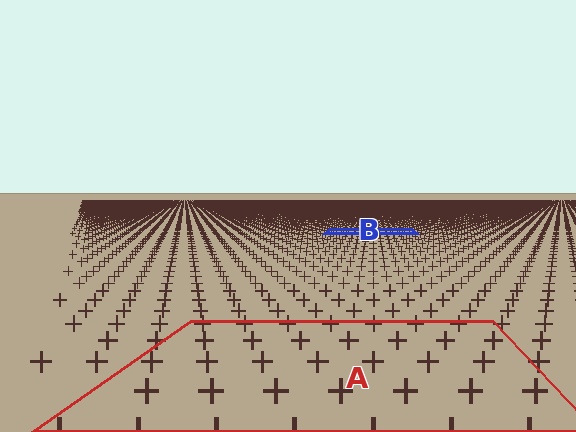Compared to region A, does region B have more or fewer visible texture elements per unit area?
Region B has more texture elements per unit area — they are packed more densely because it is farther away.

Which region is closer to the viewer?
Region A is closer. The texture elements there are larger and more spread out.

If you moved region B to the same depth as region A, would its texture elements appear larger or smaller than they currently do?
They would appear larger. At a closer depth, the same texture elements are projected at a bigger on-screen size.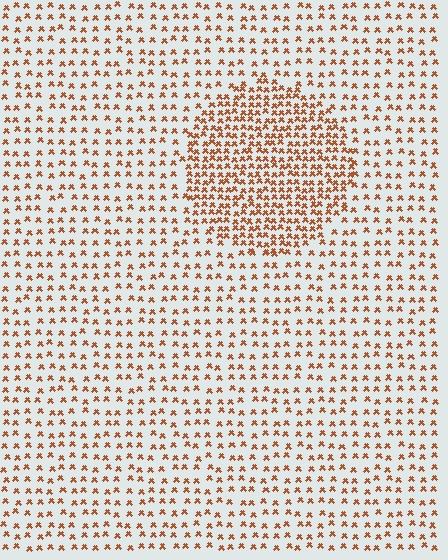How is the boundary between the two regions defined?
The boundary is defined by a change in element density (approximately 2.1x ratio). All elements are the same color, size, and shape.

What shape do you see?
I see a circle.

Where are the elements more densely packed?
The elements are more densely packed inside the circle boundary.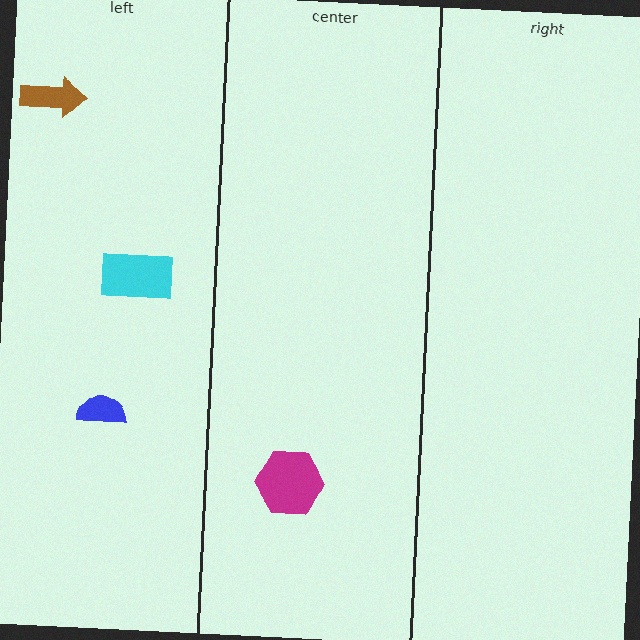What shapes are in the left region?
The brown arrow, the blue semicircle, the cyan rectangle.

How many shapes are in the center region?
1.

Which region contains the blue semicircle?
The left region.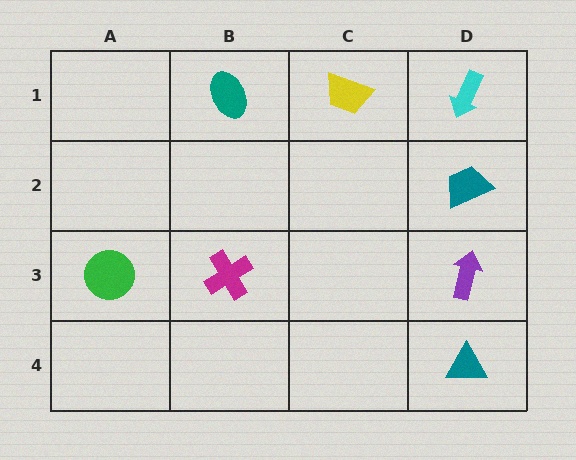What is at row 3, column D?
A purple arrow.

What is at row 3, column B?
A magenta cross.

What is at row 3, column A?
A green circle.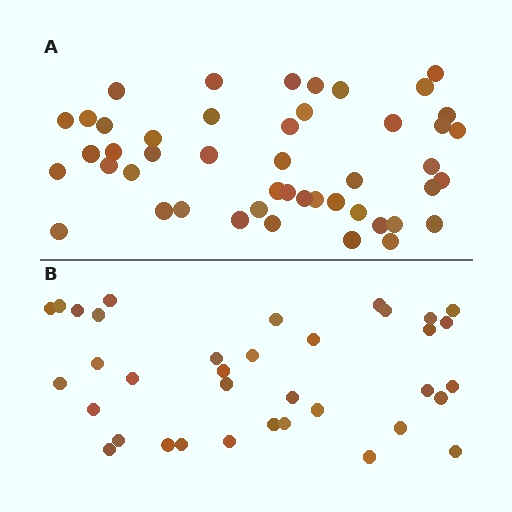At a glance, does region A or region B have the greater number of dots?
Region A (the top region) has more dots.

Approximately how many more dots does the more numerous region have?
Region A has roughly 12 or so more dots than region B.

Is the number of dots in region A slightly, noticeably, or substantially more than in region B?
Region A has noticeably more, but not dramatically so. The ratio is roughly 1.3 to 1.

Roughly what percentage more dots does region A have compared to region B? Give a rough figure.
About 30% more.